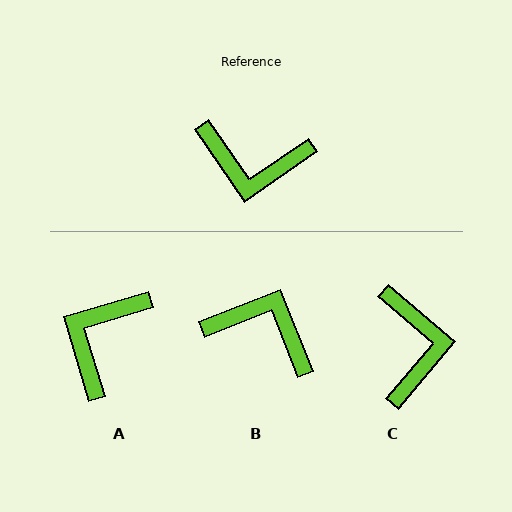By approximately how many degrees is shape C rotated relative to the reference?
Approximately 105 degrees counter-clockwise.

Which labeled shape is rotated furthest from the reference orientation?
B, about 167 degrees away.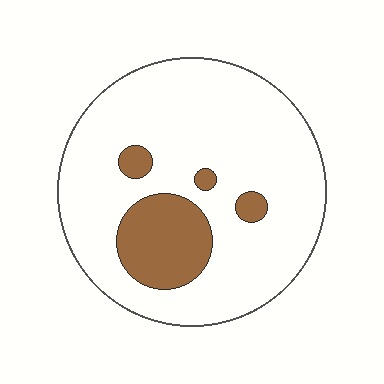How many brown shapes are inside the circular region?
4.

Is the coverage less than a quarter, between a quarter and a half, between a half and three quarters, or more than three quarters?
Less than a quarter.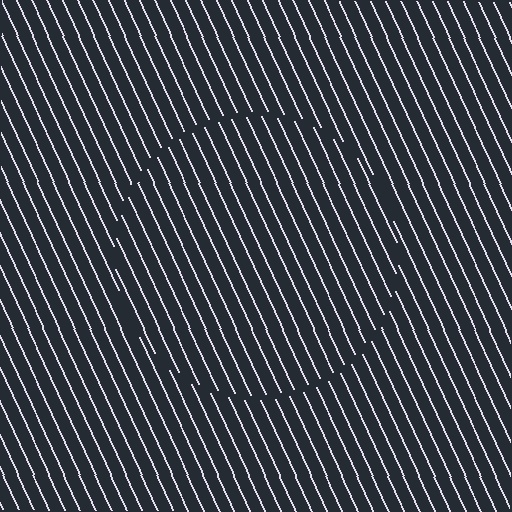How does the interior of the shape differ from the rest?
The interior of the shape contains the same grating, shifted by half a period — the contour is defined by the phase discontinuity where line-ends from the inner and outer gratings abut.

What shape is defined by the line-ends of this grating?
An illusory circle. The interior of the shape contains the same grating, shifted by half a period — the contour is defined by the phase discontinuity where line-ends from the inner and outer gratings abut.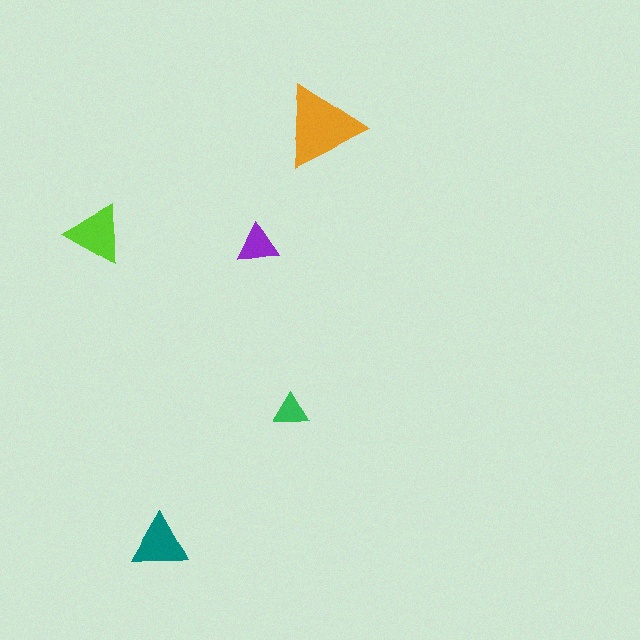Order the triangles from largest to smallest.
the orange one, the lime one, the teal one, the purple one, the green one.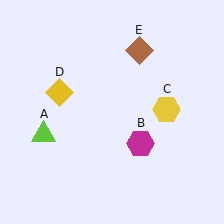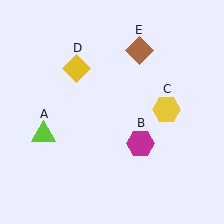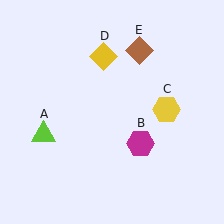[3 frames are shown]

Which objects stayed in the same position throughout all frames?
Lime triangle (object A) and magenta hexagon (object B) and yellow hexagon (object C) and brown diamond (object E) remained stationary.